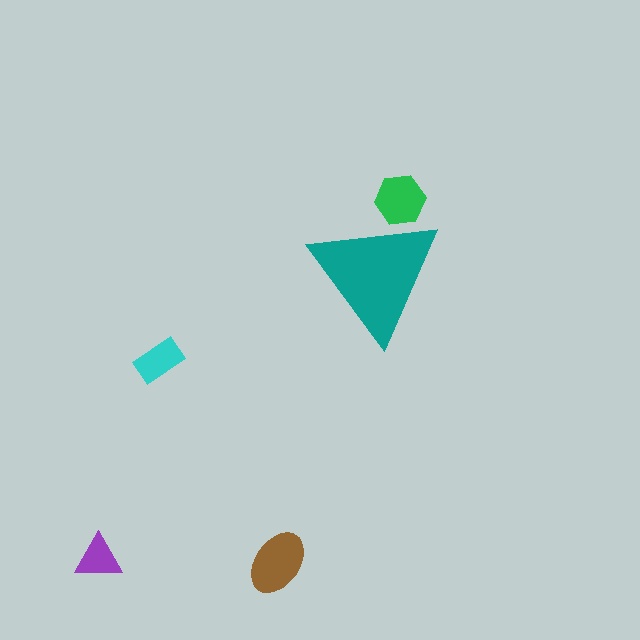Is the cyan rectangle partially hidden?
No, the cyan rectangle is fully visible.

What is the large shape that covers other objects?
A teal triangle.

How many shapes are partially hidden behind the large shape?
1 shape is partially hidden.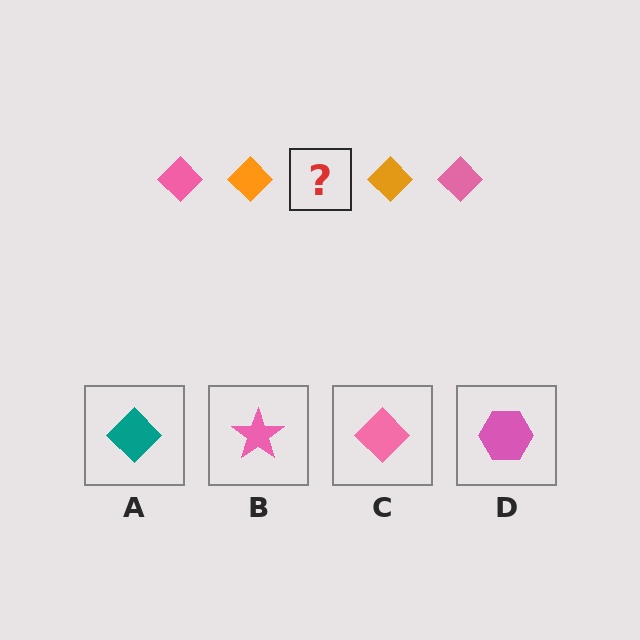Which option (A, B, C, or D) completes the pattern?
C.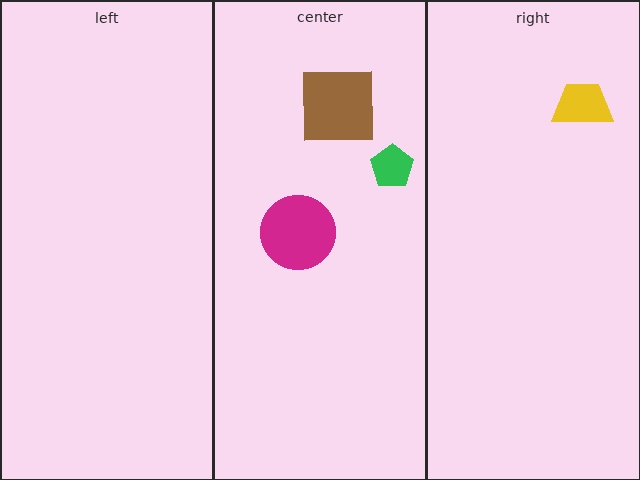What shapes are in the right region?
The yellow trapezoid.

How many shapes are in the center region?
3.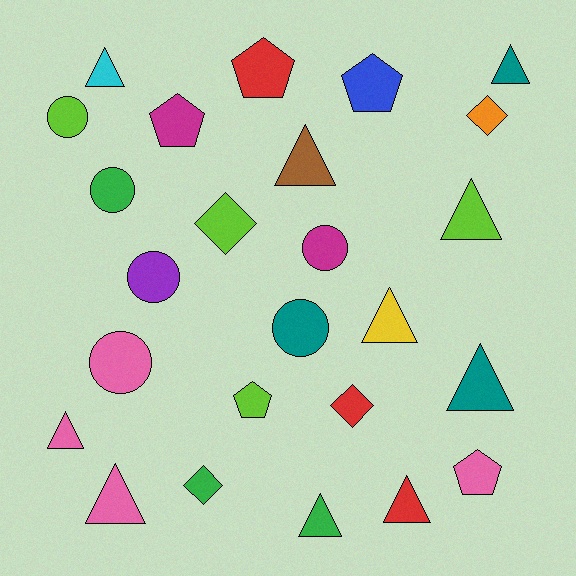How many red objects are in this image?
There are 3 red objects.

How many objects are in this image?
There are 25 objects.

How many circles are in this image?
There are 6 circles.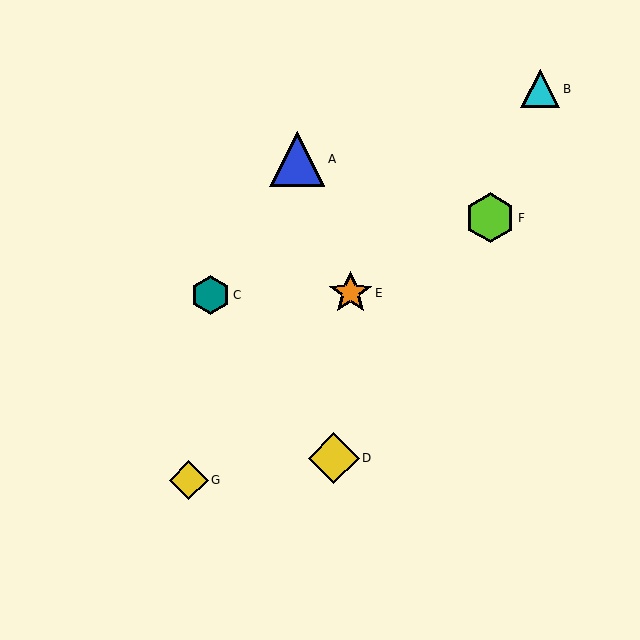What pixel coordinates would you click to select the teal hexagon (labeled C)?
Click at (211, 295) to select the teal hexagon C.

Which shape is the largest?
The blue triangle (labeled A) is the largest.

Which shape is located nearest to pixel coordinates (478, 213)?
The lime hexagon (labeled F) at (490, 218) is nearest to that location.